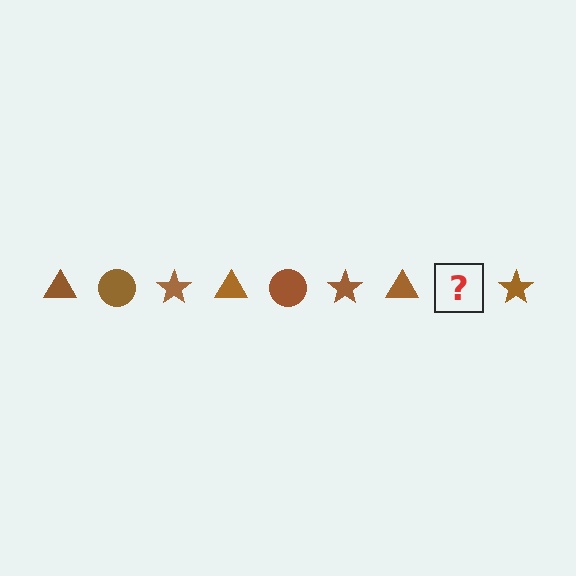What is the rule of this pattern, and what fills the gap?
The rule is that the pattern cycles through triangle, circle, star shapes in brown. The gap should be filled with a brown circle.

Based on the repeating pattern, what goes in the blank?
The blank should be a brown circle.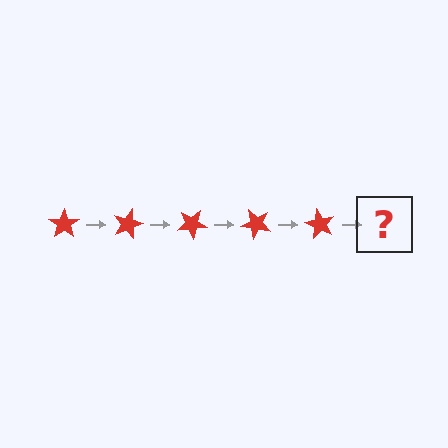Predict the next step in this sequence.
The next step is a red star rotated 75 degrees.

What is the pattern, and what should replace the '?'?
The pattern is that the star rotates 15 degrees each step. The '?' should be a red star rotated 75 degrees.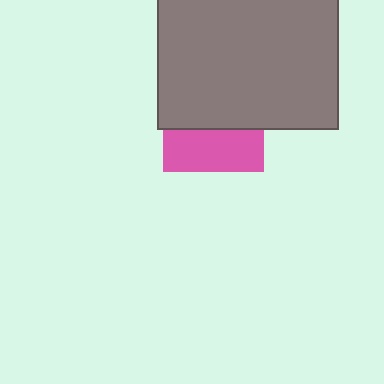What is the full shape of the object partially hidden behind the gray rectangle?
The partially hidden object is a pink square.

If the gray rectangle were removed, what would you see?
You would see the complete pink square.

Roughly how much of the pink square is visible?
A small part of it is visible (roughly 42%).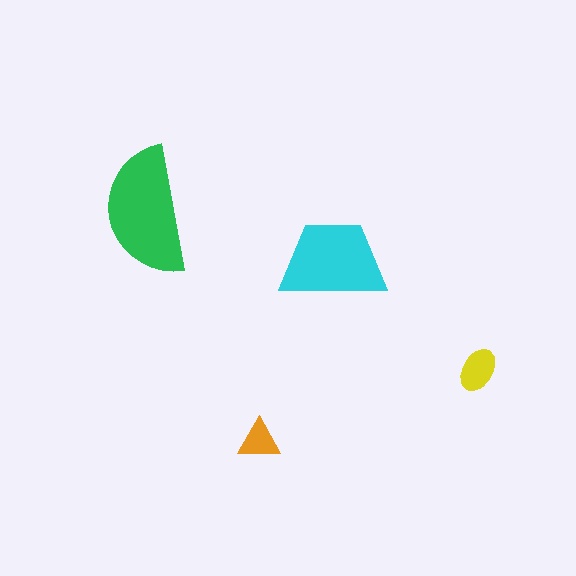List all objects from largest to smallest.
The green semicircle, the cyan trapezoid, the yellow ellipse, the orange triangle.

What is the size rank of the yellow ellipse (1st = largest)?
3rd.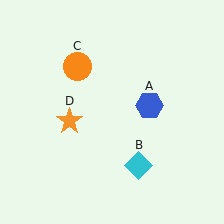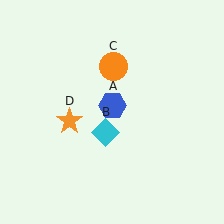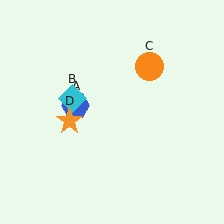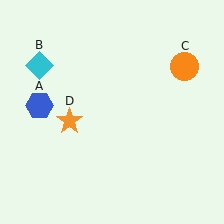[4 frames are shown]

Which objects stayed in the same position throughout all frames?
Orange star (object D) remained stationary.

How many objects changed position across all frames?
3 objects changed position: blue hexagon (object A), cyan diamond (object B), orange circle (object C).